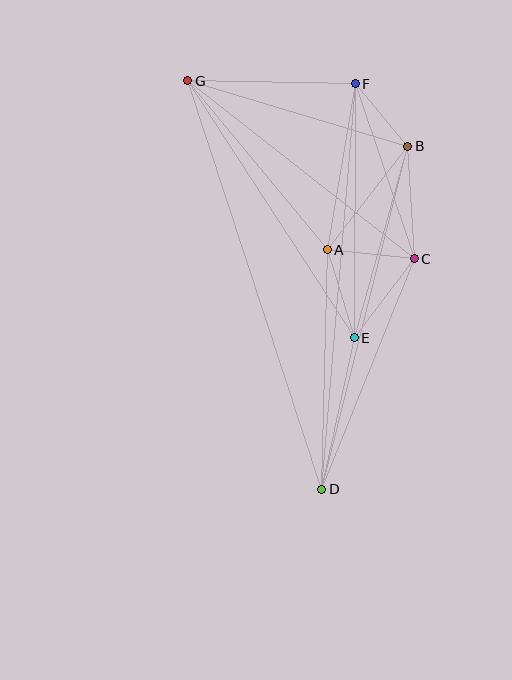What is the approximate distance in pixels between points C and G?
The distance between C and G is approximately 288 pixels.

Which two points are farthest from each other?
Points D and G are farthest from each other.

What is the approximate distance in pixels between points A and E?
The distance between A and E is approximately 92 pixels.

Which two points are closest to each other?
Points B and F are closest to each other.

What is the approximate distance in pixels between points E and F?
The distance between E and F is approximately 254 pixels.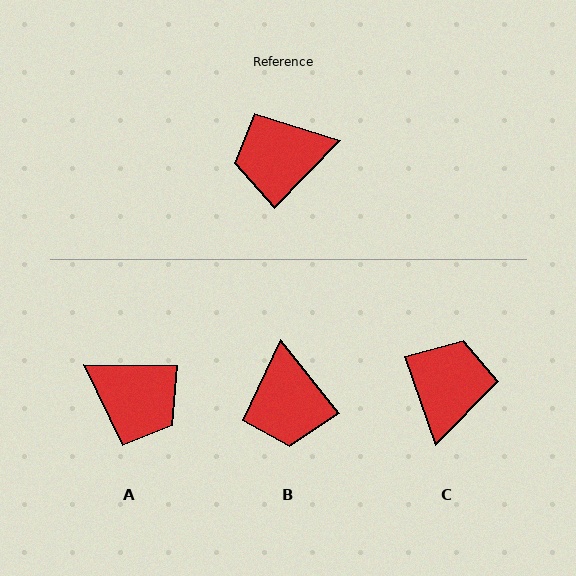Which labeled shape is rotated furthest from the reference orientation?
A, about 133 degrees away.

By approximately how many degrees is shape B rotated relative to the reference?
Approximately 82 degrees counter-clockwise.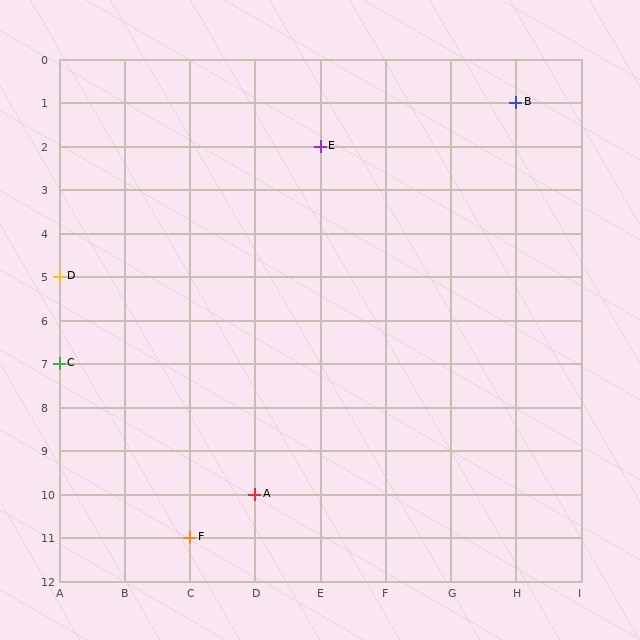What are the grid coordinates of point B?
Point B is at grid coordinates (H, 1).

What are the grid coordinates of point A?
Point A is at grid coordinates (D, 10).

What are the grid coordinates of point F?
Point F is at grid coordinates (C, 11).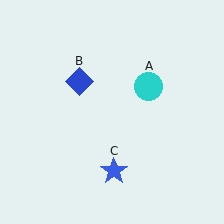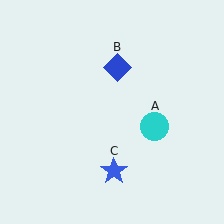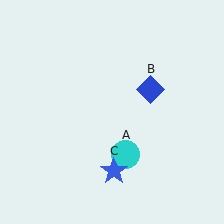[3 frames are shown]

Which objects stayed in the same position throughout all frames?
Blue star (object C) remained stationary.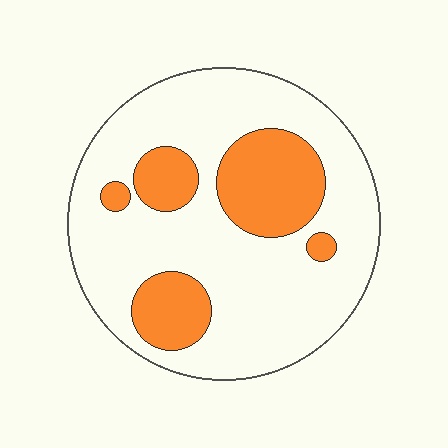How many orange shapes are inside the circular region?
5.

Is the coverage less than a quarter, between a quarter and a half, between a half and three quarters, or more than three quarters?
Between a quarter and a half.